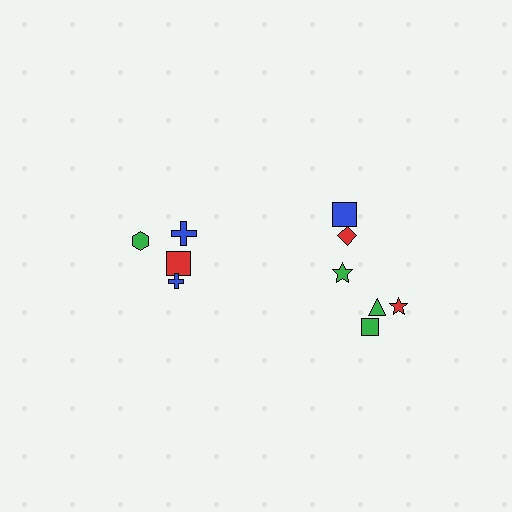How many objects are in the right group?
There are 6 objects.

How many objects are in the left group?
There are 4 objects.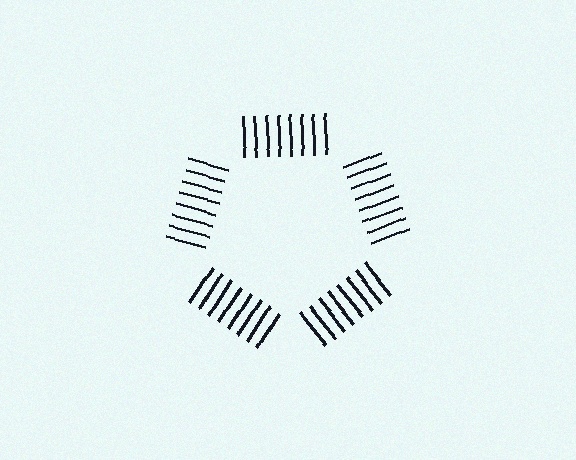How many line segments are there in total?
40 — 8 along each of the 5 edges.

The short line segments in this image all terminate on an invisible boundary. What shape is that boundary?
An illusory pentagon — the line segments terminate on its edges but no continuous stroke is drawn.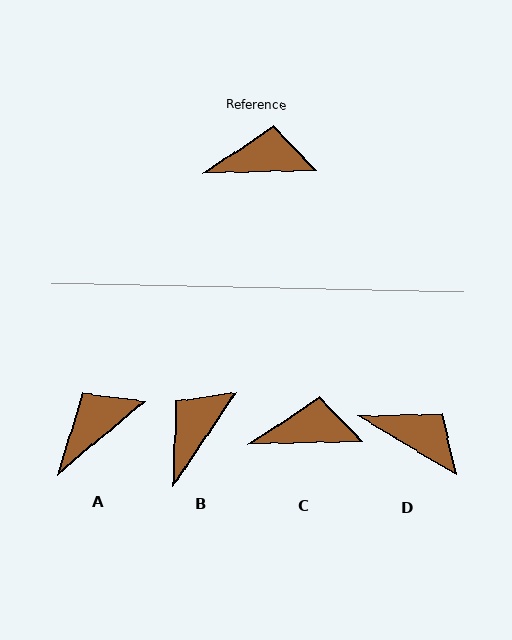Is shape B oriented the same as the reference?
No, it is off by about 55 degrees.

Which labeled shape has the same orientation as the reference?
C.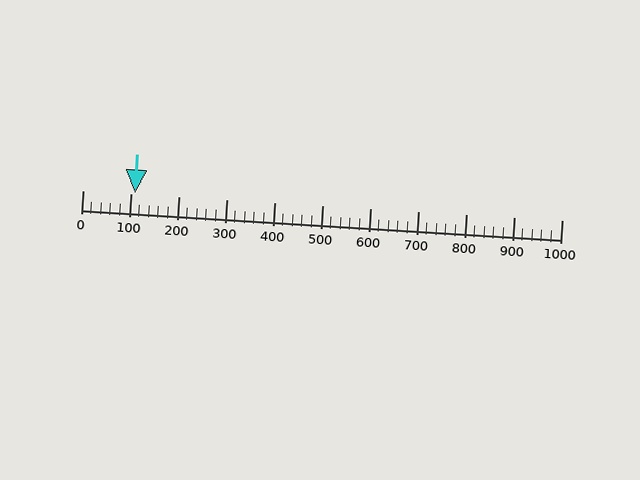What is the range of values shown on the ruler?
The ruler shows values from 0 to 1000.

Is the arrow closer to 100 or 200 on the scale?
The arrow is closer to 100.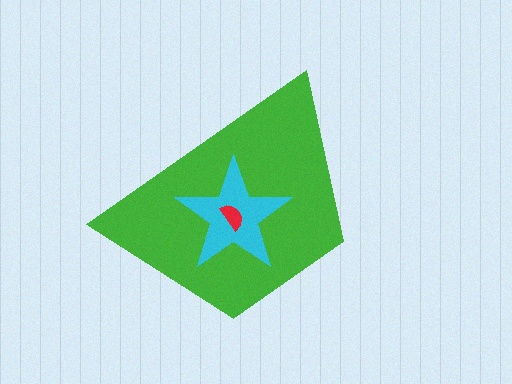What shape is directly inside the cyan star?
The red semicircle.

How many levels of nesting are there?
3.